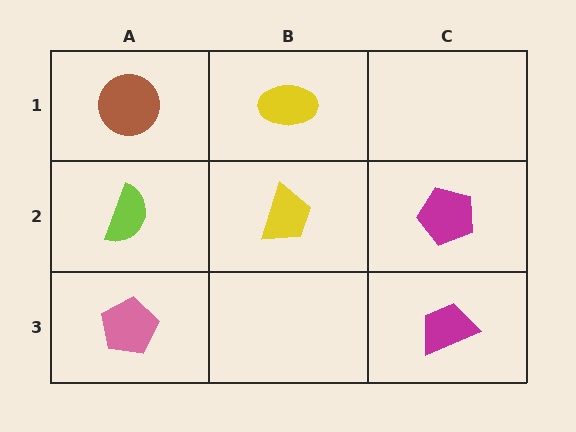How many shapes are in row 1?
2 shapes.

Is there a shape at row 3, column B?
No, that cell is empty.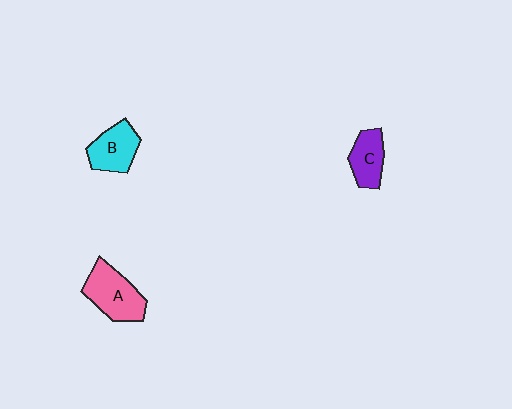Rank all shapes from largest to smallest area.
From largest to smallest: A (pink), B (cyan), C (purple).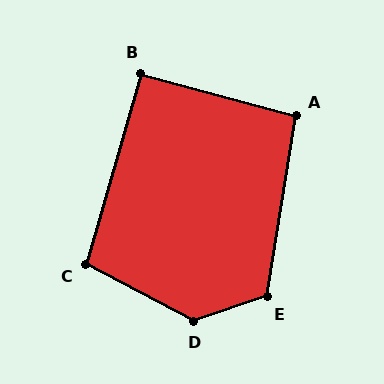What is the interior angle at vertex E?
Approximately 117 degrees (obtuse).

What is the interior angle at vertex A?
Approximately 96 degrees (obtuse).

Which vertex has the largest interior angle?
D, at approximately 134 degrees.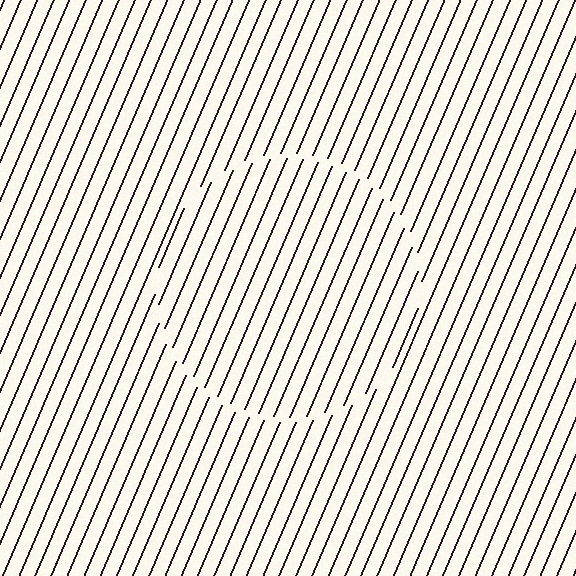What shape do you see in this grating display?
An illusory circle. The interior of the shape contains the same grating, shifted by half a period — the contour is defined by the phase discontinuity where line-ends from the inner and outer gratings abut.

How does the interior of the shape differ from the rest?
The interior of the shape contains the same grating, shifted by half a period — the contour is defined by the phase discontinuity where line-ends from the inner and outer gratings abut.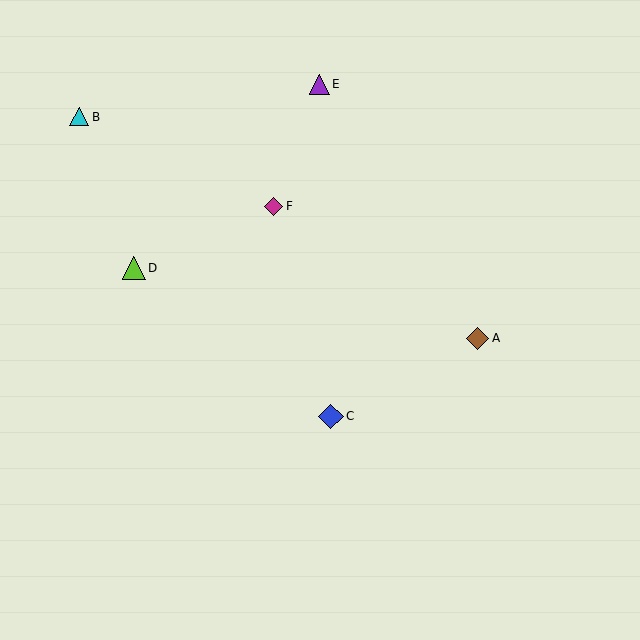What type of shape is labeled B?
Shape B is a cyan triangle.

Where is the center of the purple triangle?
The center of the purple triangle is at (319, 84).